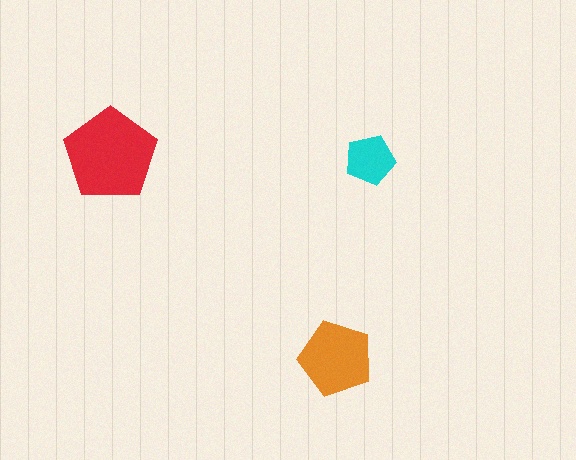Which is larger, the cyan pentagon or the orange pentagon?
The orange one.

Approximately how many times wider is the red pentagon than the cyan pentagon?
About 2 times wider.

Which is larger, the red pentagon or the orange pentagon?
The red one.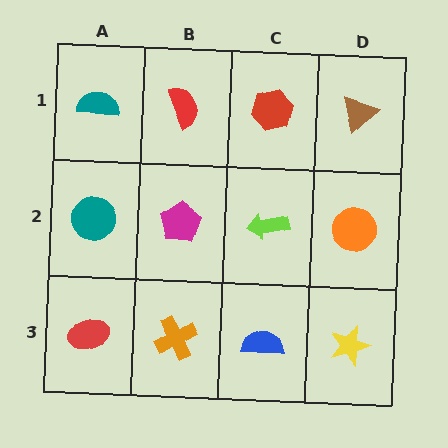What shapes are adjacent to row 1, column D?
An orange circle (row 2, column D), a red hexagon (row 1, column C).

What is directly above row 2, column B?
A red semicircle.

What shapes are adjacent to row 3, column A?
A teal circle (row 2, column A), an orange cross (row 3, column B).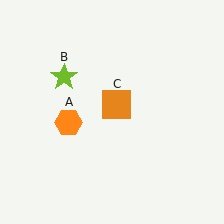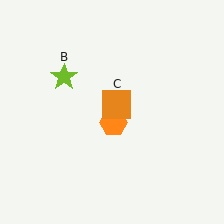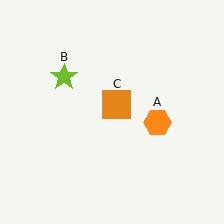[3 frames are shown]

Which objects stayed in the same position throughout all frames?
Lime star (object B) and orange square (object C) remained stationary.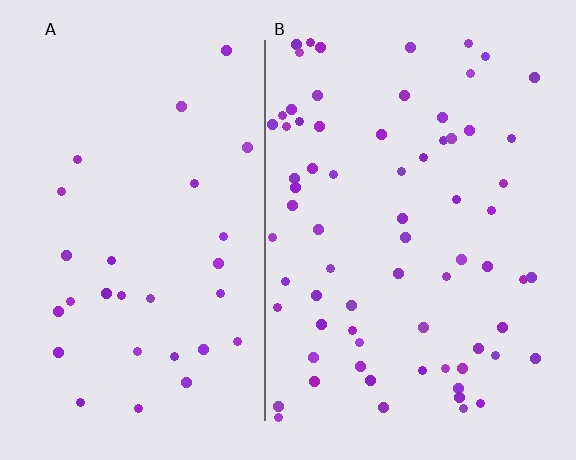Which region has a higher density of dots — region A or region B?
B (the right).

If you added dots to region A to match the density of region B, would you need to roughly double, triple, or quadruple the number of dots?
Approximately double.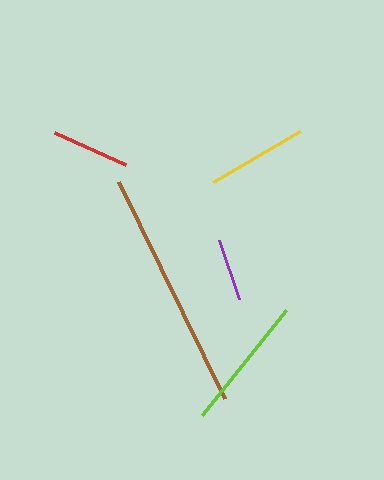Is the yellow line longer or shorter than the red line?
The yellow line is longer than the red line.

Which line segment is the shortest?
The purple line is the shortest at approximately 63 pixels.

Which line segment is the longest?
The brown line is the longest at approximately 241 pixels.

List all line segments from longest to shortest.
From longest to shortest: brown, lime, yellow, red, purple.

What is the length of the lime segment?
The lime segment is approximately 134 pixels long.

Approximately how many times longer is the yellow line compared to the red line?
The yellow line is approximately 1.3 times the length of the red line.